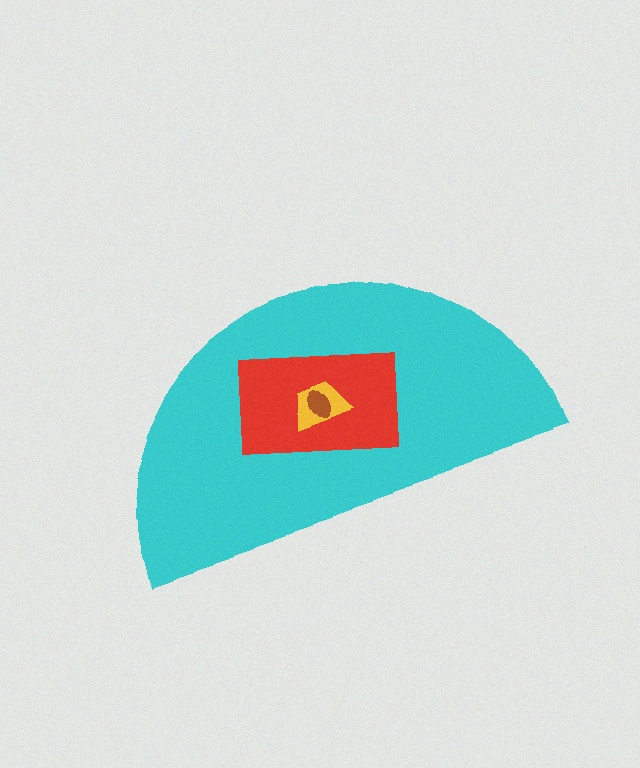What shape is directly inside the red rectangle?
The yellow trapezoid.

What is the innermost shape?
The brown ellipse.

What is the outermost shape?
The cyan semicircle.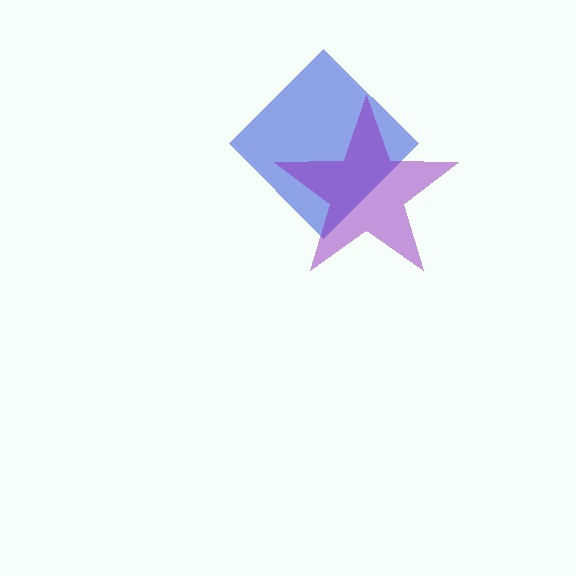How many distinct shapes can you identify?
There are 2 distinct shapes: a blue diamond, a purple star.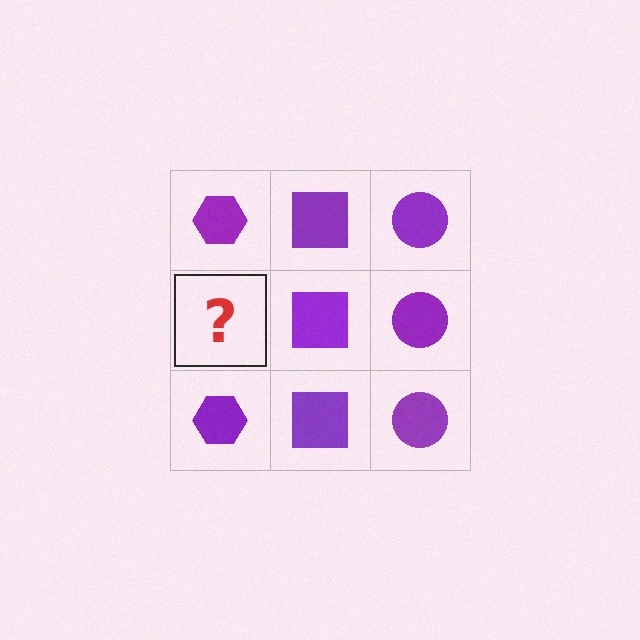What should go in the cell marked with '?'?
The missing cell should contain a purple hexagon.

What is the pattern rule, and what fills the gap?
The rule is that each column has a consistent shape. The gap should be filled with a purple hexagon.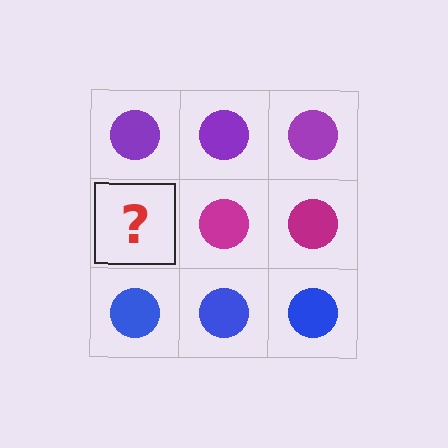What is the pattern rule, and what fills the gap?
The rule is that each row has a consistent color. The gap should be filled with a magenta circle.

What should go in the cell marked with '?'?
The missing cell should contain a magenta circle.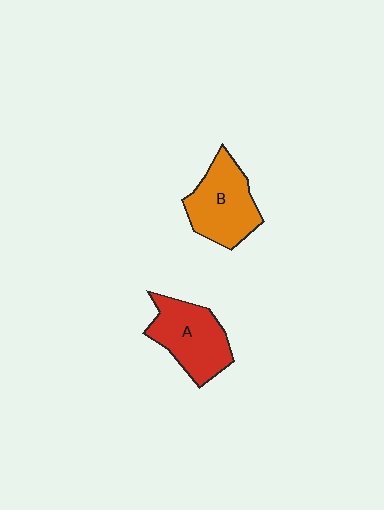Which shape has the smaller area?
Shape A (red).